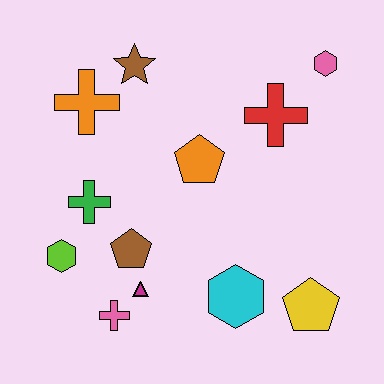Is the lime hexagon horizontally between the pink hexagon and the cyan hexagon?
No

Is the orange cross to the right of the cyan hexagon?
No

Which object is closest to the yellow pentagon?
The cyan hexagon is closest to the yellow pentagon.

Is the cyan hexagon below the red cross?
Yes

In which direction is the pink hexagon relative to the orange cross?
The pink hexagon is to the right of the orange cross.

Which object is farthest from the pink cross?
The pink hexagon is farthest from the pink cross.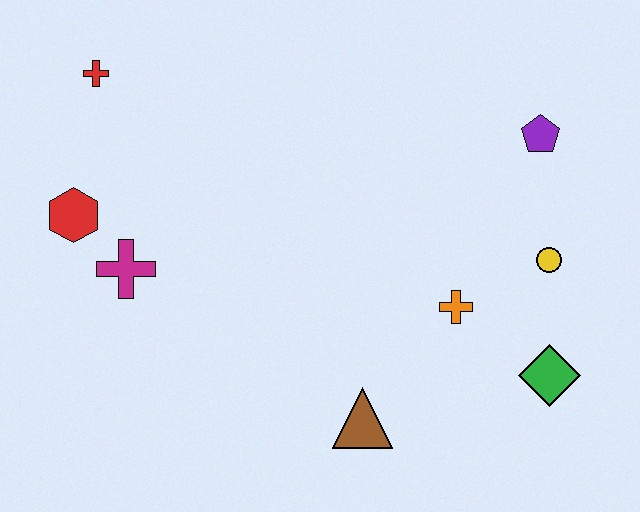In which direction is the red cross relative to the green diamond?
The red cross is to the left of the green diamond.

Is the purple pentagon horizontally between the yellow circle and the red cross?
Yes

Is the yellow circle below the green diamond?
No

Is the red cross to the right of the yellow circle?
No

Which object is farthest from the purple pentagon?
The red hexagon is farthest from the purple pentagon.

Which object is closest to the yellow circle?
The orange cross is closest to the yellow circle.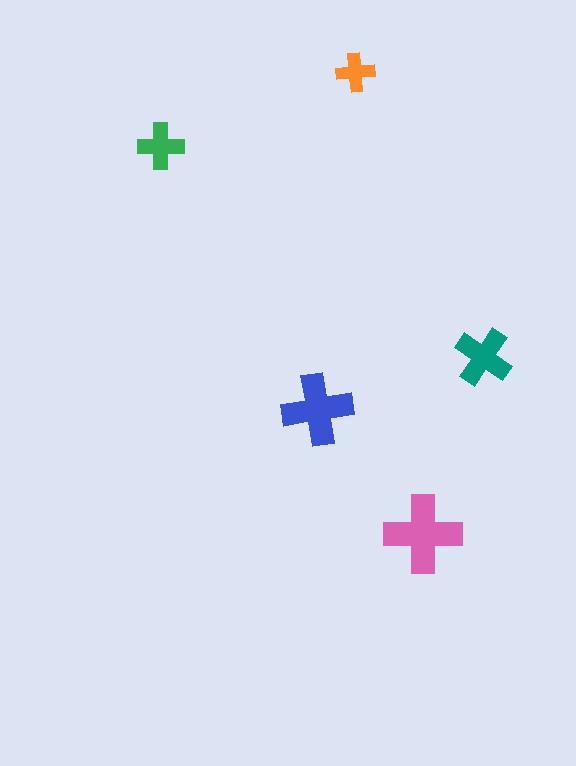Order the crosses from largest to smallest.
the pink one, the blue one, the teal one, the green one, the orange one.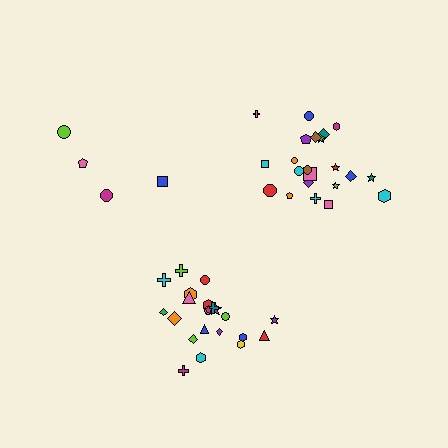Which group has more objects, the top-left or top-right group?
The top-right group.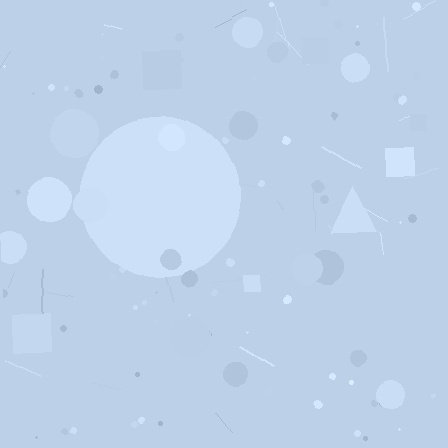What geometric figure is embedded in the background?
A circle is embedded in the background.